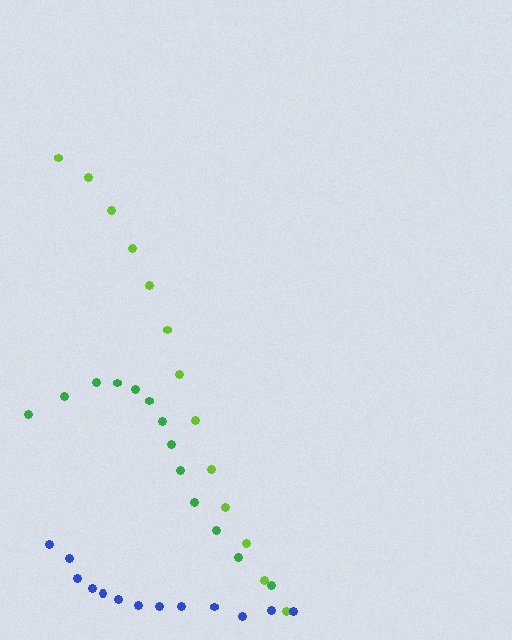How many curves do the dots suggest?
There are 3 distinct paths.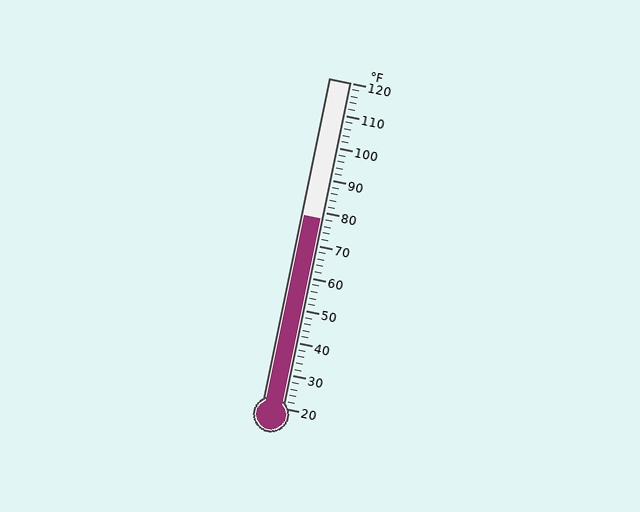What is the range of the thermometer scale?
The thermometer scale ranges from 20°F to 120°F.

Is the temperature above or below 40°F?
The temperature is above 40°F.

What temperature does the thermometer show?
The thermometer shows approximately 78°F.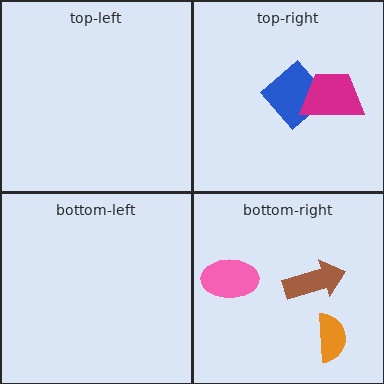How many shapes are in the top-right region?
2.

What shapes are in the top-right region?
The blue diamond, the magenta trapezoid.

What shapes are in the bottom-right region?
The pink ellipse, the orange semicircle, the brown arrow.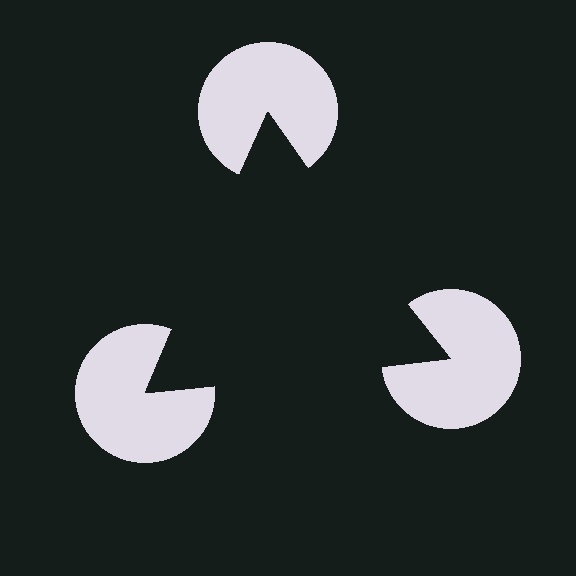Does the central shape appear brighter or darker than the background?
It typically appears slightly darker than the background, even though no actual brightness change is drawn.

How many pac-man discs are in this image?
There are 3 — one at each vertex of the illusory triangle.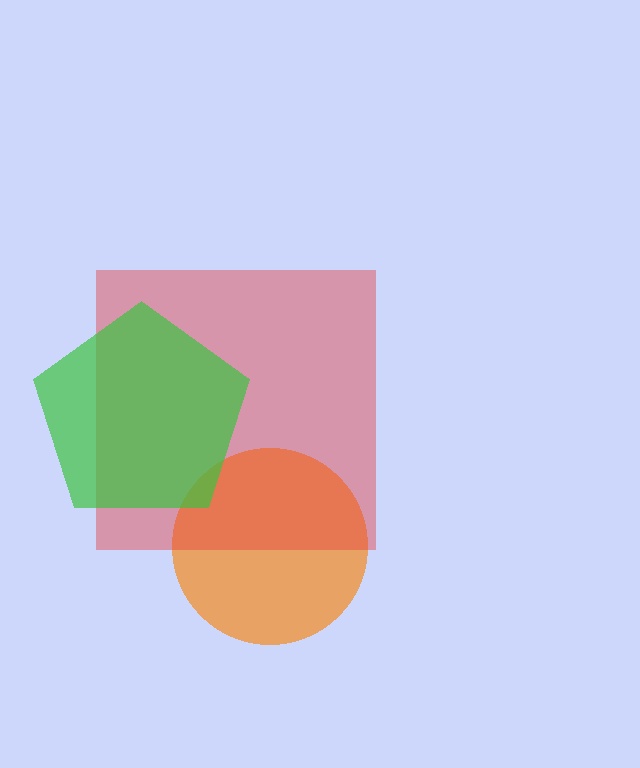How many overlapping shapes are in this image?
There are 3 overlapping shapes in the image.